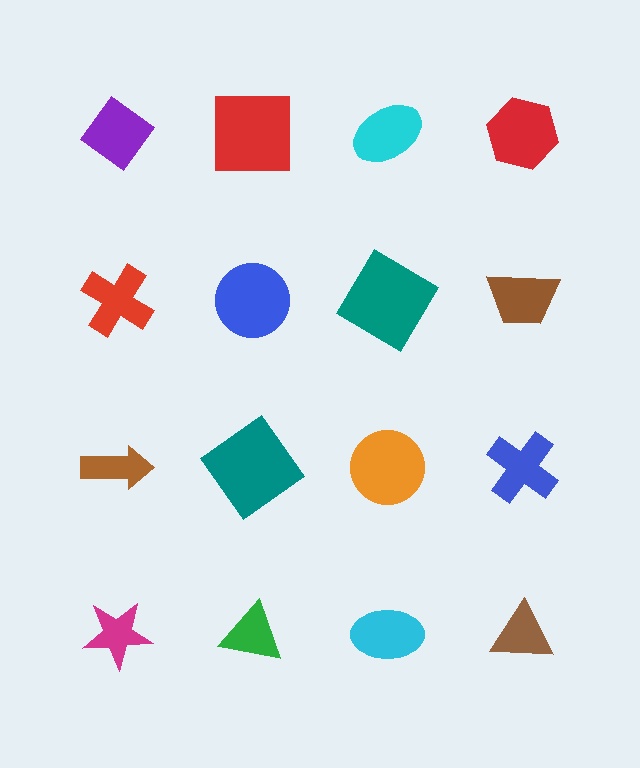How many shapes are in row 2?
4 shapes.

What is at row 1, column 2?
A red square.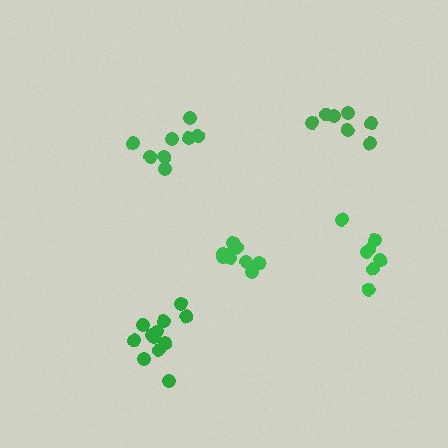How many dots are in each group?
Group 1: 8 dots, Group 2: 9 dots, Group 3: 12 dots, Group 4: 7 dots, Group 5: 7 dots (43 total).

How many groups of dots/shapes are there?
There are 5 groups.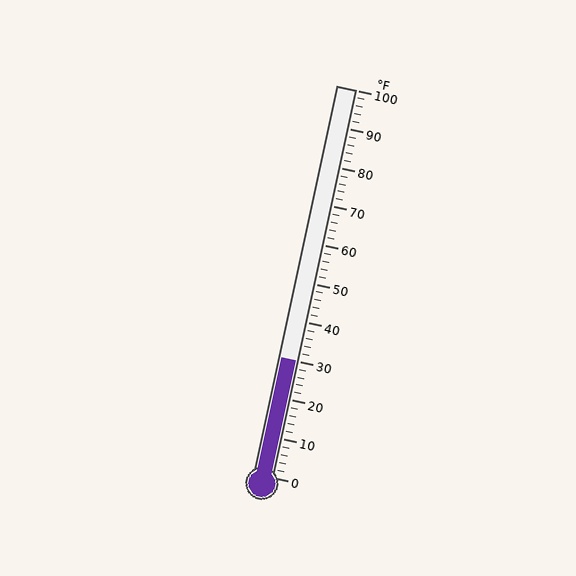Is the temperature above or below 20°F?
The temperature is above 20°F.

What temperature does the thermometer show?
The thermometer shows approximately 30°F.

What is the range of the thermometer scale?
The thermometer scale ranges from 0°F to 100°F.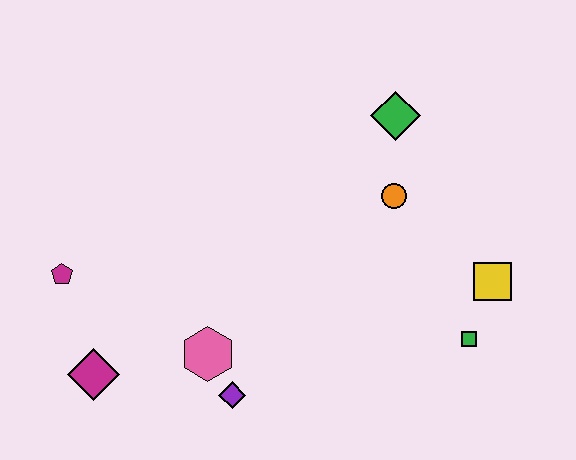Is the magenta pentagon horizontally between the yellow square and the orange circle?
No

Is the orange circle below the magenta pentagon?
No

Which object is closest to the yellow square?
The green square is closest to the yellow square.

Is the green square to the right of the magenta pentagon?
Yes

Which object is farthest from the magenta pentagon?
The yellow square is farthest from the magenta pentagon.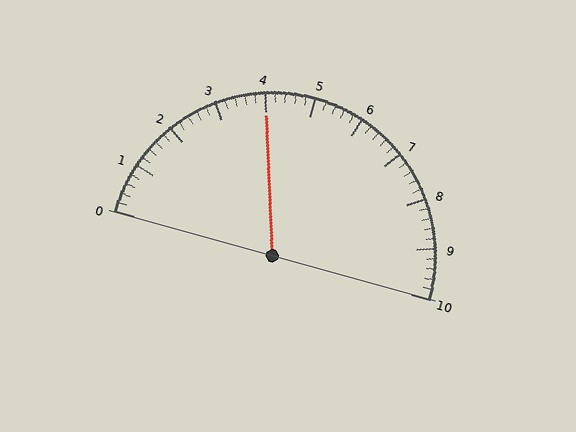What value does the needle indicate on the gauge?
The needle indicates approximately 4.0.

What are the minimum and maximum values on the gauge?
The gauge ranges from 0 to 10.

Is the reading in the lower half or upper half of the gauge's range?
The reading is in the lower half of the range (0 to 10).